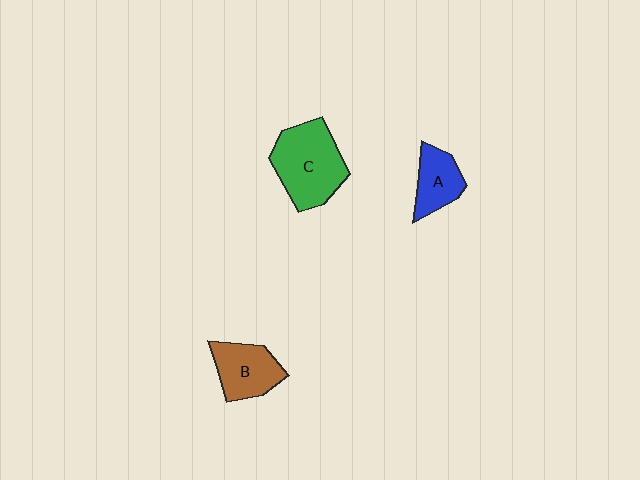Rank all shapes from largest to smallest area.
From largest to smallest: C (green), B (brown), A (blue).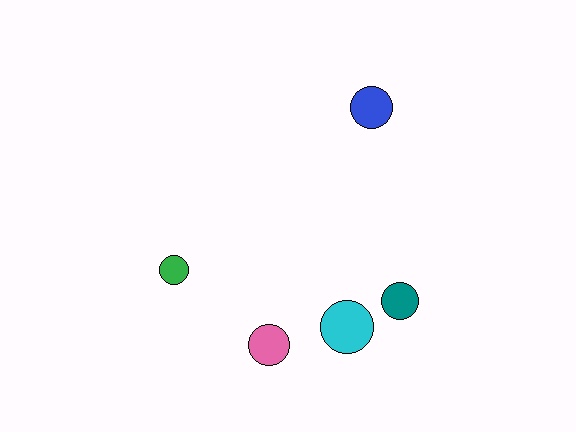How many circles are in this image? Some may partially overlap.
There are 5 circles.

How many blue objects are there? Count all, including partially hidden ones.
There is 1 blue object.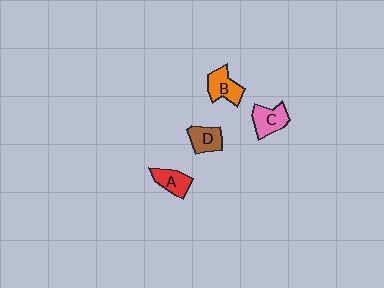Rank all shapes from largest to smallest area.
From largest to smallest: C (pink), B (orange), D (brown), A (red).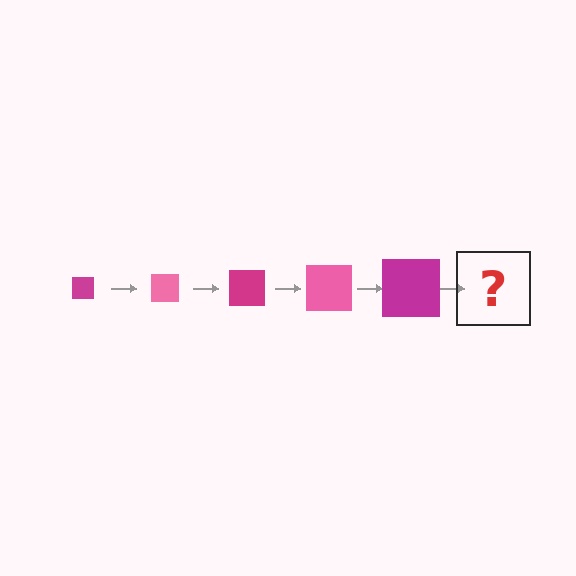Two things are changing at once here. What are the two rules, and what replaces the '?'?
The two rules are that the square grows larger each step and the color cycles through magenta and pink. The '?' should be a pink square, larger than the previous one.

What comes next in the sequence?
The next element should be a pink square, larger than the previous one.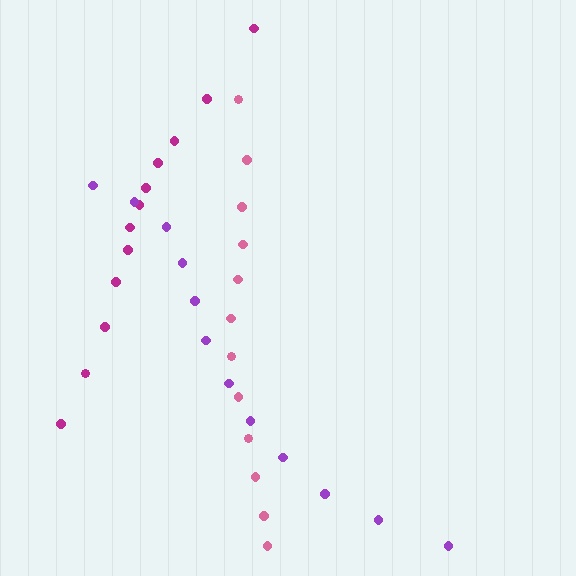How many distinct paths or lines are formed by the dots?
There are 3 distinct paths.